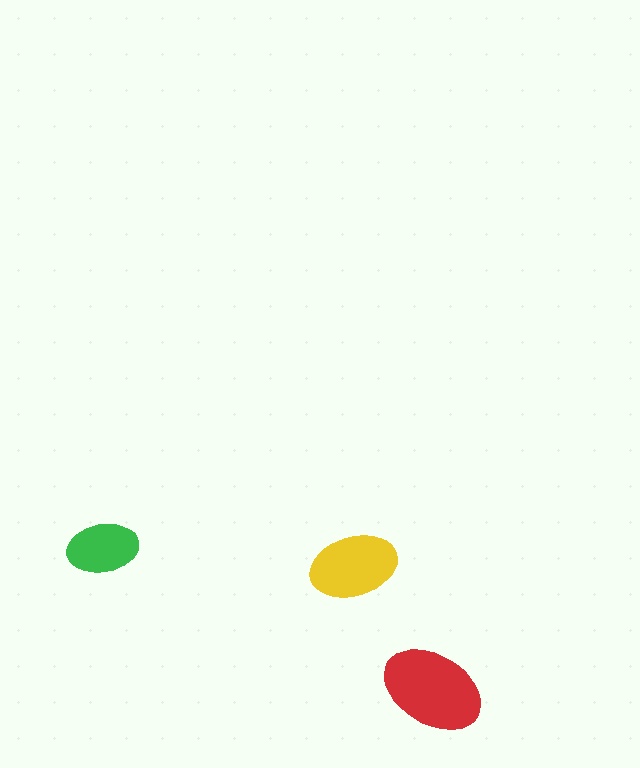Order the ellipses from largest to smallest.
the red one, the yellow one, the green one.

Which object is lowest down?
The red ellipse is bottommost.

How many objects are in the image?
There are 3 objects in the image.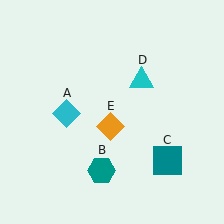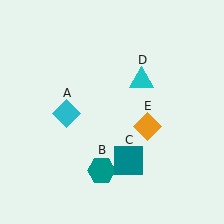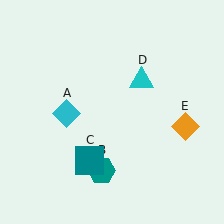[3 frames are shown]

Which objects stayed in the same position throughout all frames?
Cyan diamond (object A) and teal hexagon (object B) and cyan triangle (object D) remained stationary.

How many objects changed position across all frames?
2 objects changed position: teal square (object C), orange diamond (object E).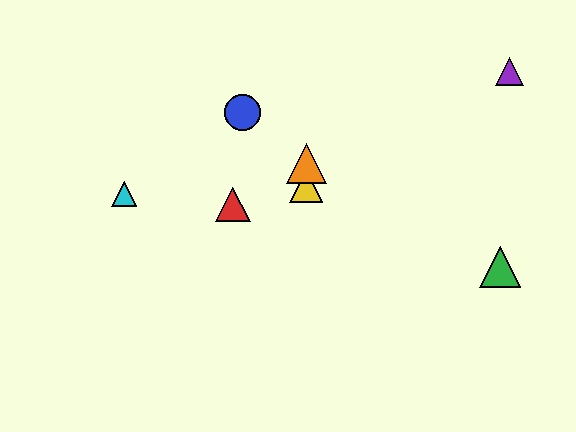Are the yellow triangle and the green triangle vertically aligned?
No, the yellow triangle is at x≈306 and the green triangle is at x≈500.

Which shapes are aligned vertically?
The yellow triangle, the orange triangle are aligned vertically.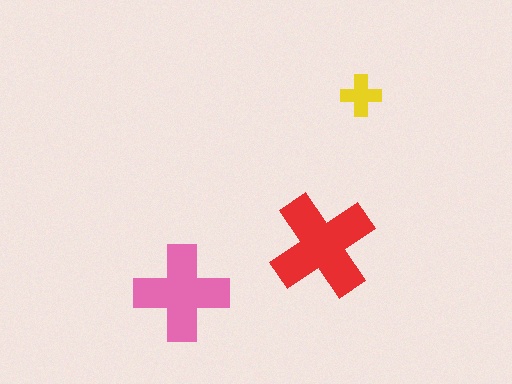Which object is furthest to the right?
The yellow cross is rightmost.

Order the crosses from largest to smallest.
the red one, the pink one, the yellow one.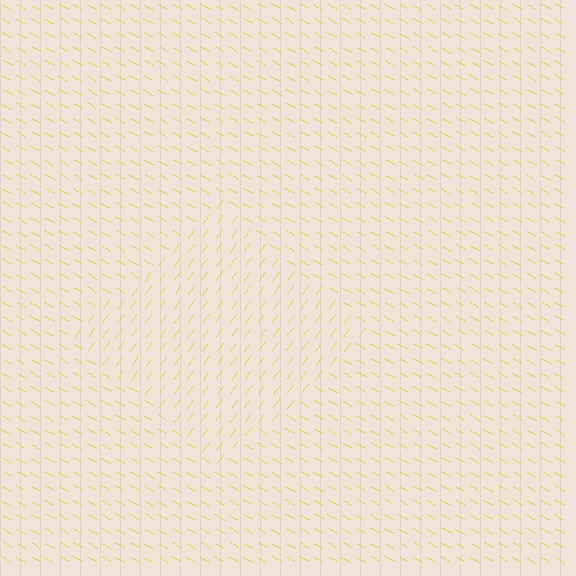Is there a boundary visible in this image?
Yes, there is a texture boundary formed by a change in line orientation.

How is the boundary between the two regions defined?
The boundary is defined purely by a change in line orientation (approximately 84 degrees difference). All lines are the same color and thickness.